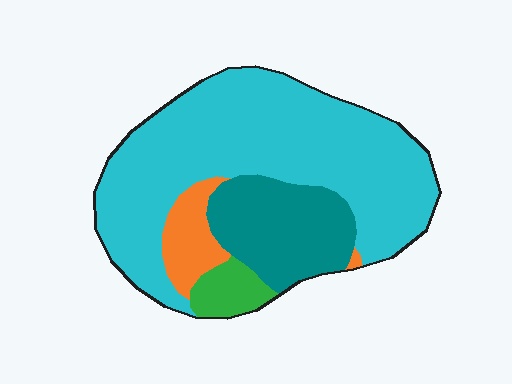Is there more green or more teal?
Teal.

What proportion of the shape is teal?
Teal covers around 20% of the shape.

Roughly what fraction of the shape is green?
Green covers about 5% of the shape.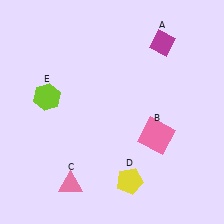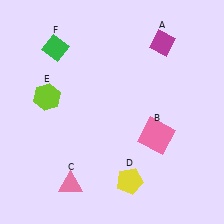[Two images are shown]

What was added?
A green diamond (F) was added in Image 2.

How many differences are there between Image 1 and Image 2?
There is 1 difference between the two images.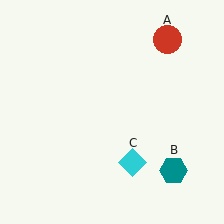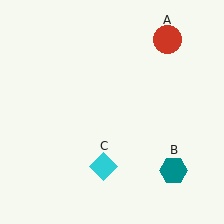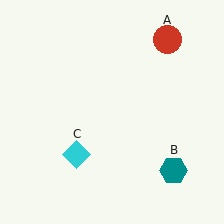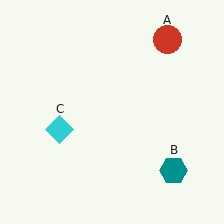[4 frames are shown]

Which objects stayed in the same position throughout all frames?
Red circle (object A) and teal hexagon (object B) remained stationary.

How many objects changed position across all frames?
1 object changed position: cyan diamond (object C).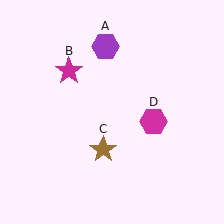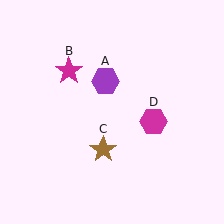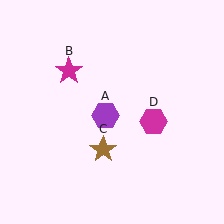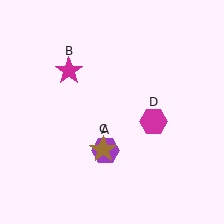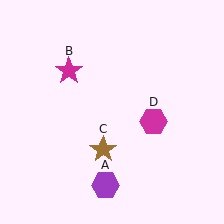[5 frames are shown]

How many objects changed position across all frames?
1 object changed position: purple hexagon (object A).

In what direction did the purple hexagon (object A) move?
The purple hexagon (object A) moved down.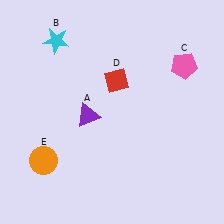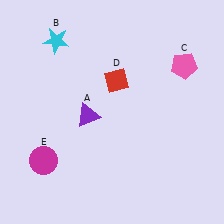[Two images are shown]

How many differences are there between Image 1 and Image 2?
There is 1 difference between the two images.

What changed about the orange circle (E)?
In Image 1, E is orange. In Image 2, it changed to magenta.